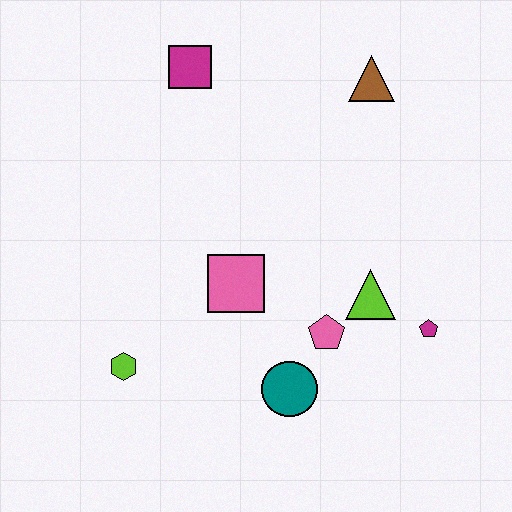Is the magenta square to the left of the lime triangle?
Yes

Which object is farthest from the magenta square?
The magenta pentagon is farthest from the magenta square.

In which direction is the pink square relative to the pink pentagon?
The pink square is to the left of the pink pentagon.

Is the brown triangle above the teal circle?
Yes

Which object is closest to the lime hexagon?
The pink square is closest to the lime hexagon.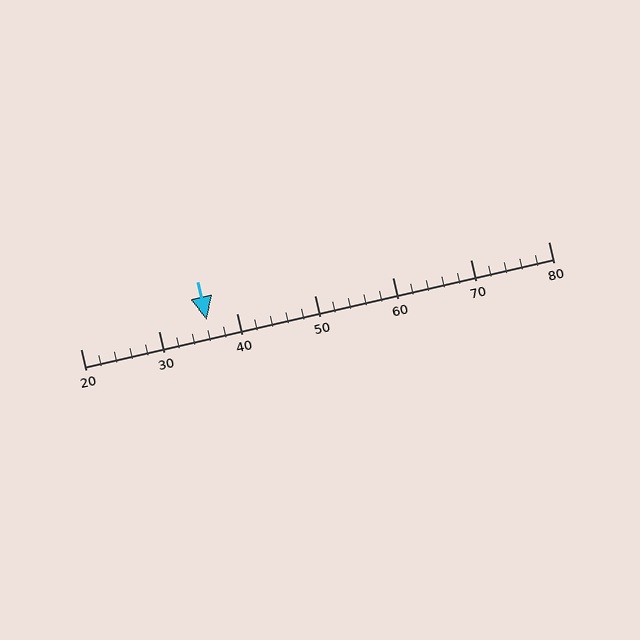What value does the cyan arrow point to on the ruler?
The cyan arrow points to approximately 36.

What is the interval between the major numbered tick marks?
The major tick marks are spaced 10 units apart.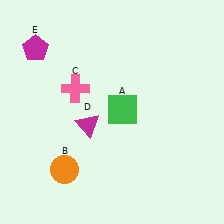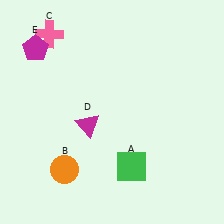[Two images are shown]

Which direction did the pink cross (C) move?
The pink cross (C) moved up.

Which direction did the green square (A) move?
The green square (A) moved down.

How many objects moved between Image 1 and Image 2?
2 objects moved between the two images.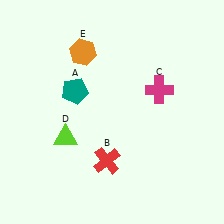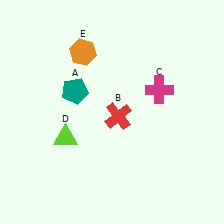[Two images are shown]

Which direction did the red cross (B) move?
The red cross (B) moved up.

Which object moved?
The red cross (B) moved up.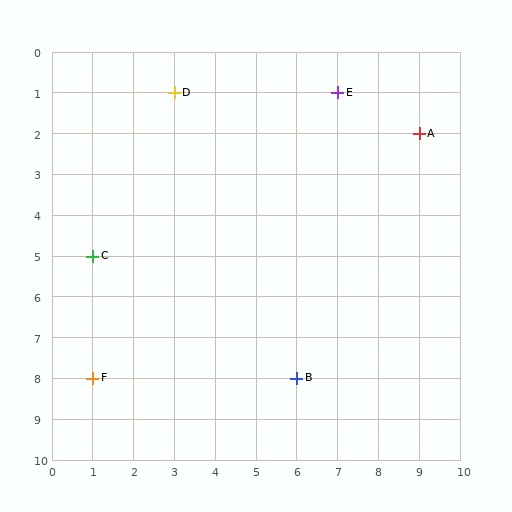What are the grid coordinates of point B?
Point B is at grid coordinates (6, 8).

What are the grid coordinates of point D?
Point D is at grid coordinates (3, 1).